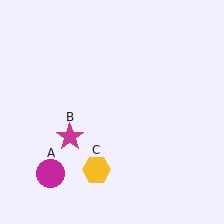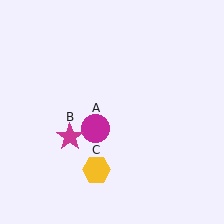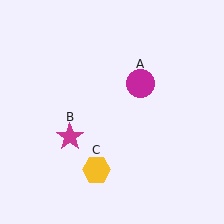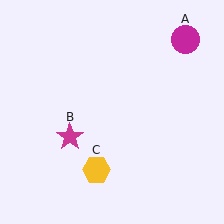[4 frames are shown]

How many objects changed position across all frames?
1 object changed position: magenta circle (object A).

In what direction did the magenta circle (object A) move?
The magenta circle (object A) moved up and to the right.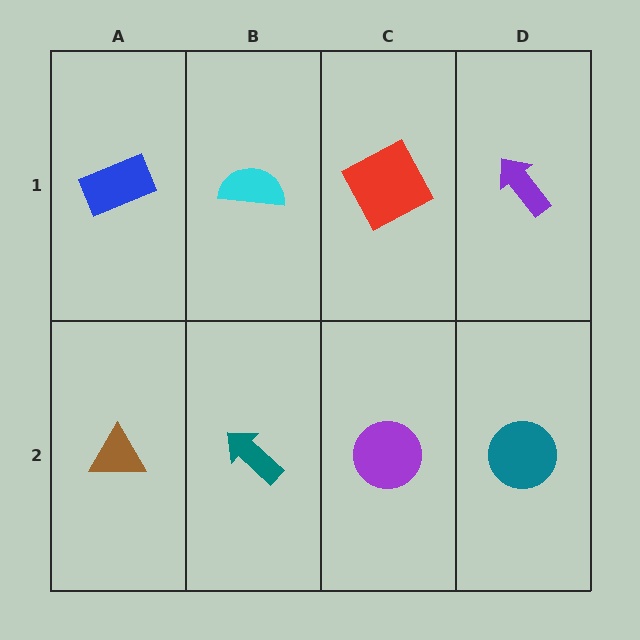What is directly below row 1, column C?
A purple circle.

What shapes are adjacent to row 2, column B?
A cyan semicircle (row 1, column B), a brown triangle (row 2, column A), a purple circle (row 2, column C).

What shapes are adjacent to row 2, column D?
A purple arrow (row 1, column D), a purple circle (row 2, column C).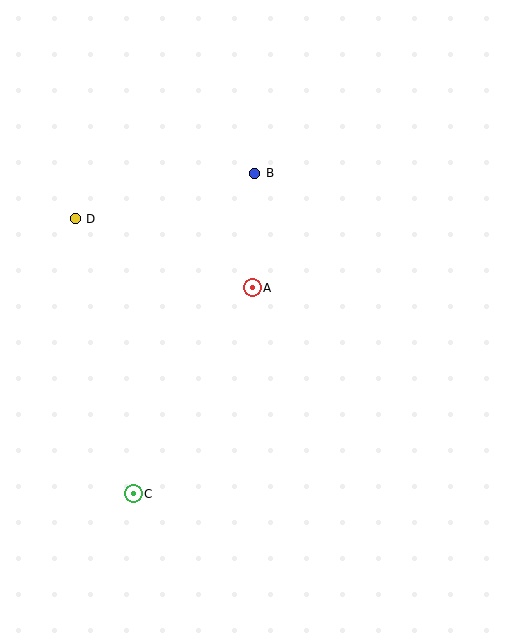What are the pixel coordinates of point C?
Point C is at (133, 494).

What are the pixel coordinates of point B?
Point B is at (255, 173).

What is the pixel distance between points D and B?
The distance between D and B is 185 pixels.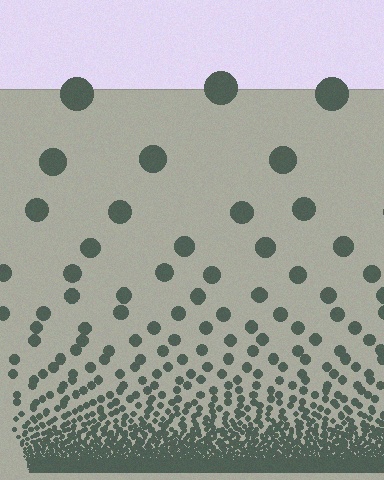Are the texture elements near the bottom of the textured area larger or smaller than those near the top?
Smaller. The gradient is inverted — elements near the bottom are smaller and denser.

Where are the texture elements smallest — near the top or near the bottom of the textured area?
Near the bottom.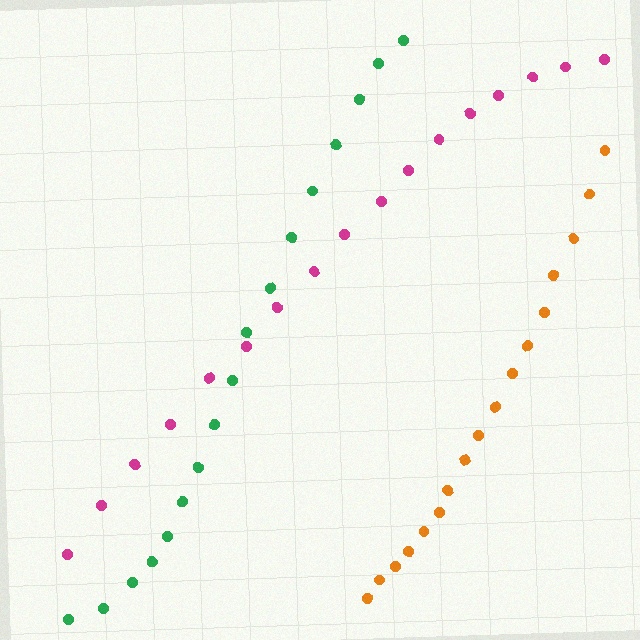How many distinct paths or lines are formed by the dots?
There are 3 distinct paths.